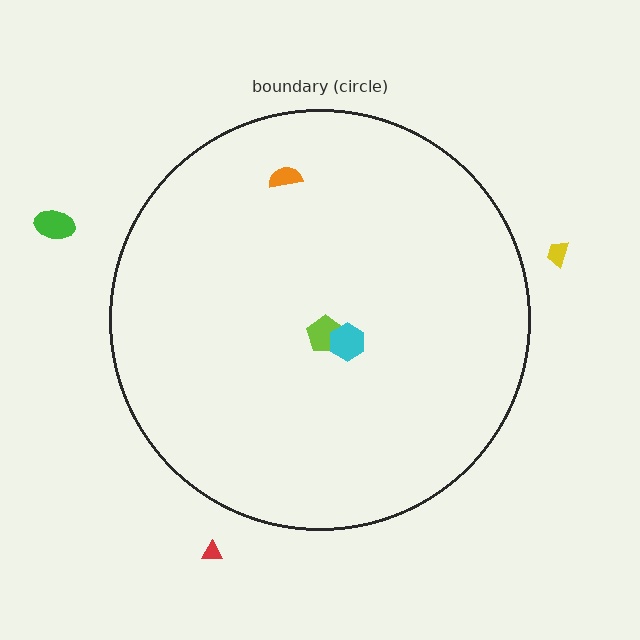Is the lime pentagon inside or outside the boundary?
Inside.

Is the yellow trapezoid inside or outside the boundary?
Outside.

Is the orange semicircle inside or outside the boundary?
Inside.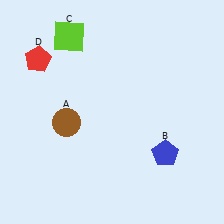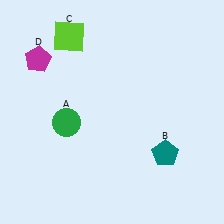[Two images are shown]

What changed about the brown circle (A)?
In Image 1, A is brown. In Image 2, it changed to green.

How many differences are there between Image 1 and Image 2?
There are 3 differences between the two images.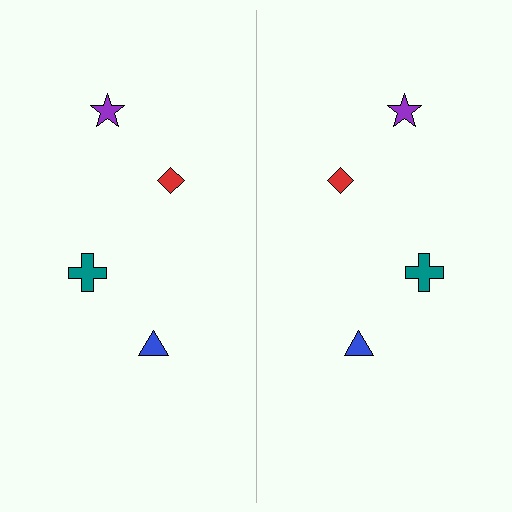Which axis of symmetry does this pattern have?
The pattern has a vertical axis of symmetry running through the center of the image.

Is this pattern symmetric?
Yes, this pattern has bilateral (reflection) symmetry.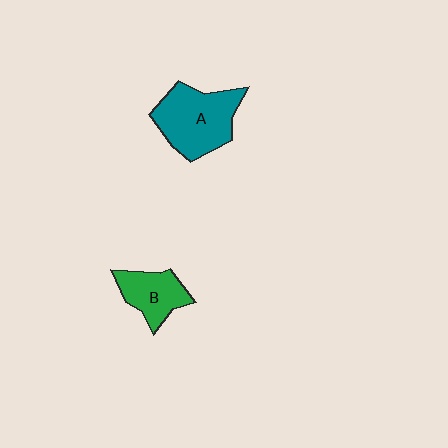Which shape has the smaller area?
Shape B (green).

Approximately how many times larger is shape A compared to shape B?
Approximately 1.7 times.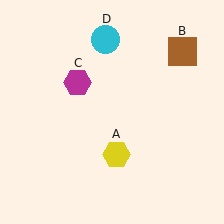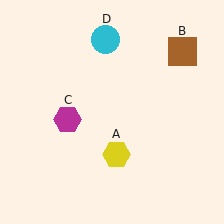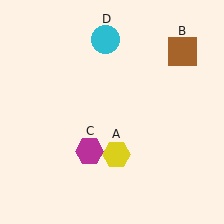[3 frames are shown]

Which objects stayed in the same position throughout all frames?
Yellow hexagon (object A) and brown square (object B) and cyan circle (object D) remained stationary.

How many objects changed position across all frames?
1 object changed position: magenta hexagon (object C).